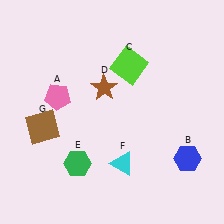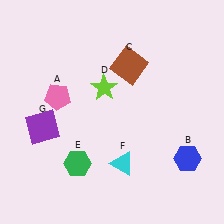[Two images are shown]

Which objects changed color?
C changed from lime to brown. D changed from brown to lime. G changed from brown to purple.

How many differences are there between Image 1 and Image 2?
There are 3 differences between the two images.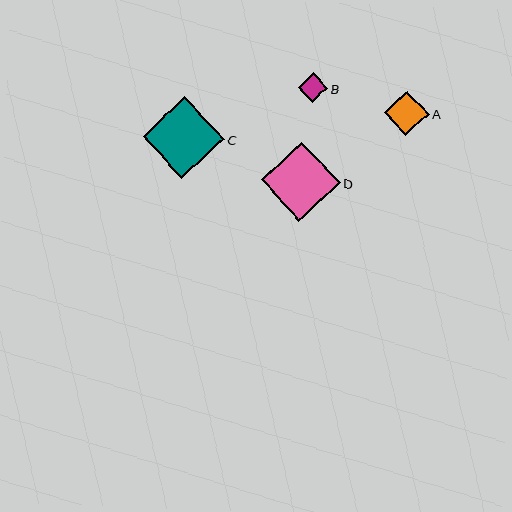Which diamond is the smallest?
Diamond B is the smallest with a size of approximately 30 pixels.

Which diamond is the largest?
Diamond C is the largest with a size of approximately 82 pixels.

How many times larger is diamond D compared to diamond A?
Diamond D is approximately 1.8 times the size of diamond A.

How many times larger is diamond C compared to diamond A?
Diamond C is approximately 1.8 times the size of diamond A.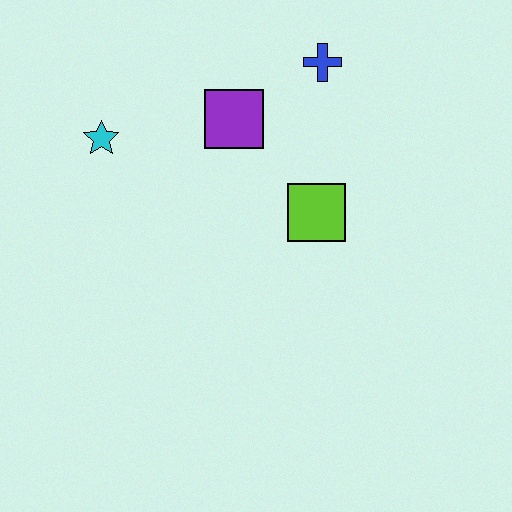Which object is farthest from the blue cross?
The cyan star is farthest from the blue cross.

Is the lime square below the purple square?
Yes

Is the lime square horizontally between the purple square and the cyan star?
No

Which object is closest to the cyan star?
The purple square is closest to the cyan star.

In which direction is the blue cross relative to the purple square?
The blue cross is to the right of the purple square.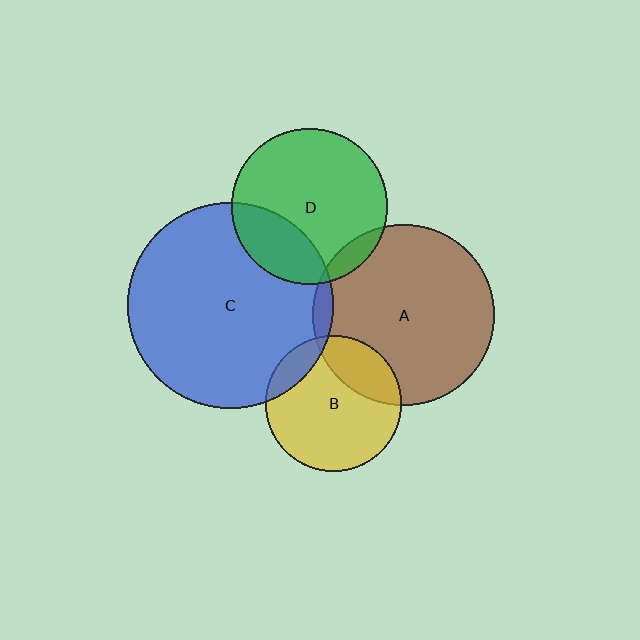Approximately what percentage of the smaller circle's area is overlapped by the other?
Approximately 25%.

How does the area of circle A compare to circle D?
Approximately 1.4 times.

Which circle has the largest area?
Circle C (blue).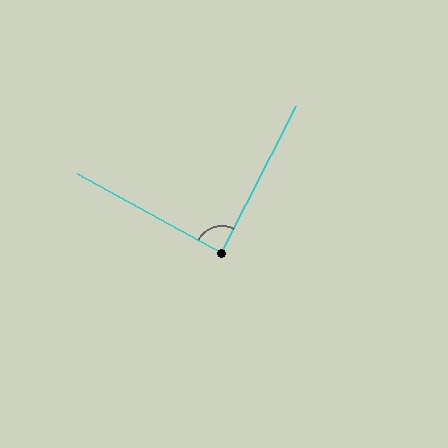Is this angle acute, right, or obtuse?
It is approximately a right angle.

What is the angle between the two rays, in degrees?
Approximately 88 degrees.